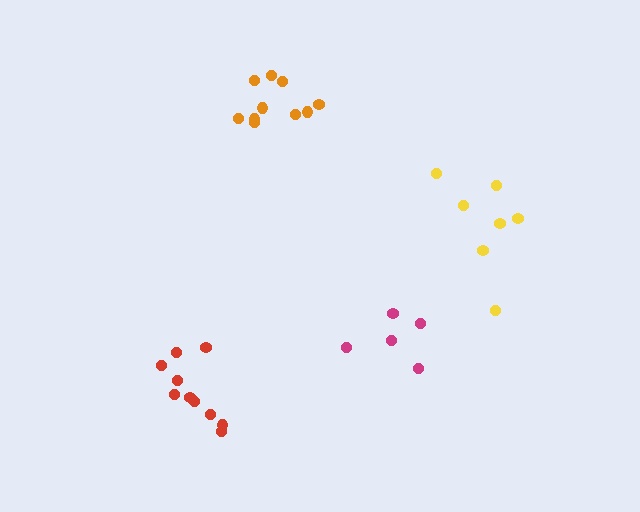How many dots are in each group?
Group 1: 7 dots, Group 2: 10 dots, Group 3: 10 dots, Group 4: 5 dots (32 total).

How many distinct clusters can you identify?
There are 4 distinct clusters.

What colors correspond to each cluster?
The clusters are colored: yellow, red, orange, magenta.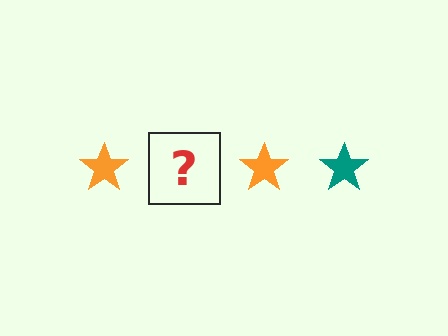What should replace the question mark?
The question mark should be replaced with a teal star.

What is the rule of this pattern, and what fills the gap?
The rule is that the pattern cycles through orange, teal stars. The gap should be filled with a teal star.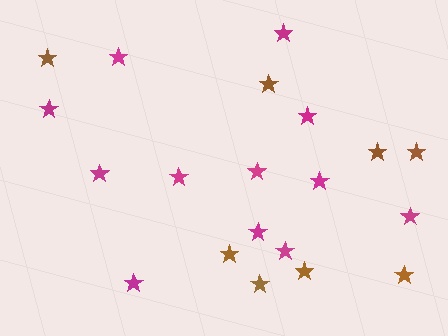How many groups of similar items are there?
There are 2 groups: one group of magenta stars (12) and one group of brown stars (8).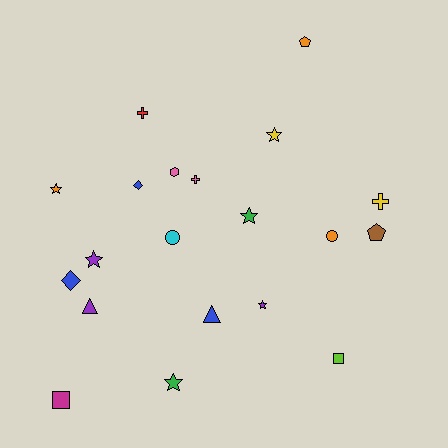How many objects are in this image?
There are 20 objects.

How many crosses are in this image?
There are 3 crosses.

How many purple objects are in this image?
There are 3 purple objects.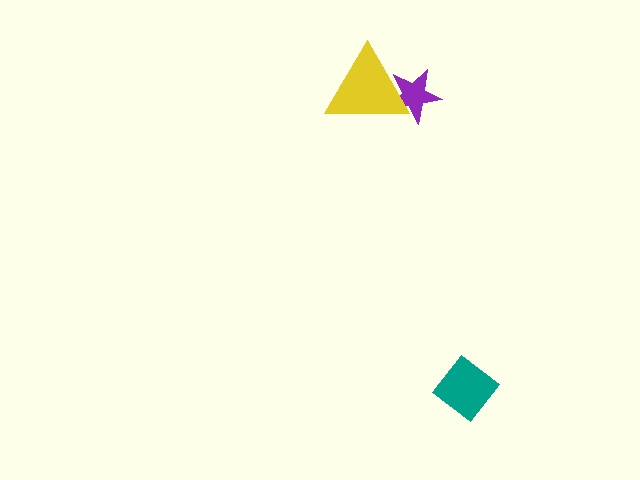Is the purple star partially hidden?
Yes, it is partially covered by another shape.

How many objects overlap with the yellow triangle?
1 object overlaps with the yellow triangle.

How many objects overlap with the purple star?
1 object overlaps with the purple star.